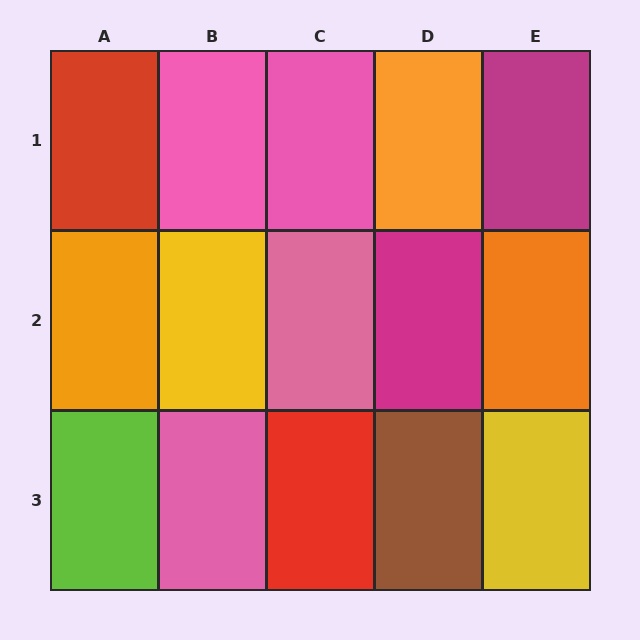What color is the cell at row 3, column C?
Red.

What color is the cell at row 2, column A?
Orange.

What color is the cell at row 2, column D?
Magenta.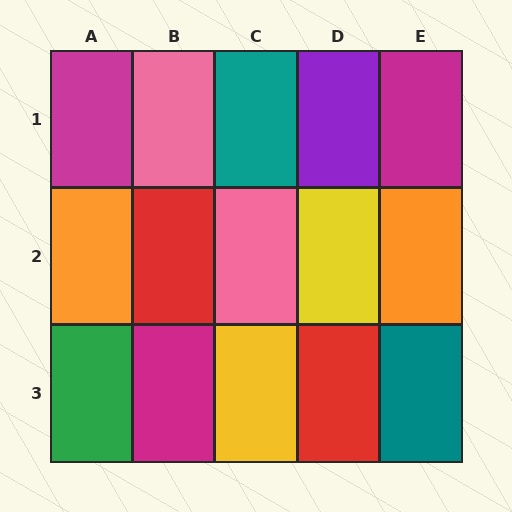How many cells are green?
1 cell is green.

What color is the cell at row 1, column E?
Magenta.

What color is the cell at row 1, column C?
Teal.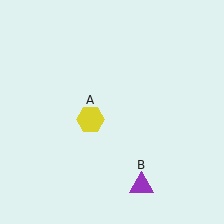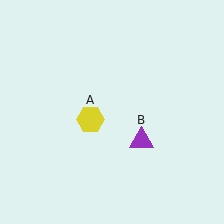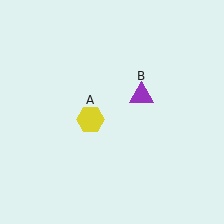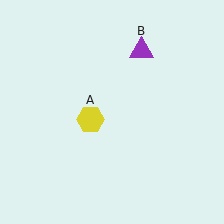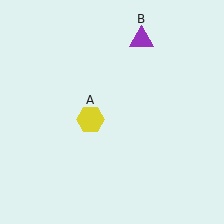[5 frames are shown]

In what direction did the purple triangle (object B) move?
The purple triangle (object B) moved up.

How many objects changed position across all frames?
1 object changed position: purple triangle (object B).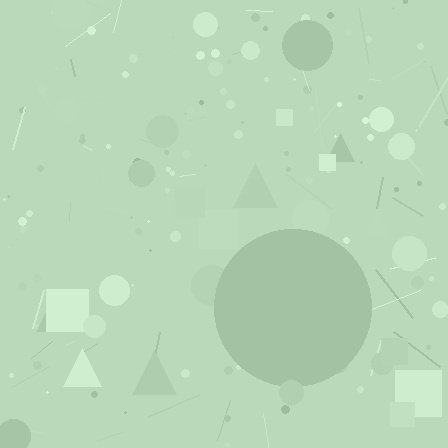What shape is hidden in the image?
A circle is hidden in the image.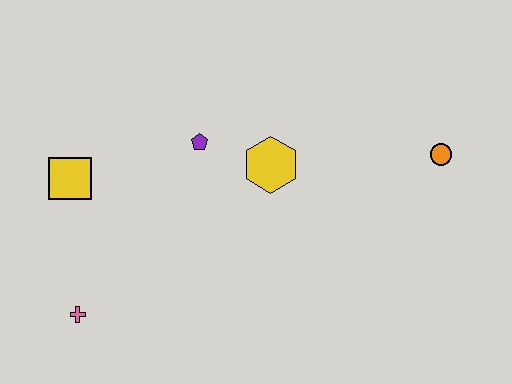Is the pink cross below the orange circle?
Yes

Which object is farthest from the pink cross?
The orange circle is farthest from the pink cross.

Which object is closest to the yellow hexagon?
The purple pentagon is closest to the yellow hexagon.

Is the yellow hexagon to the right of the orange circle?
No